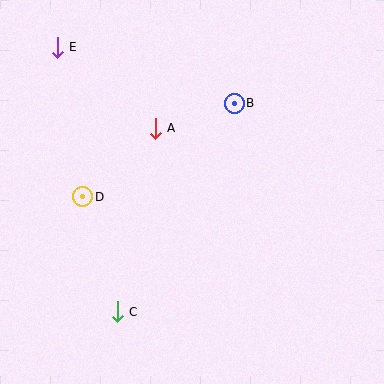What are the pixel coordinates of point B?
Point B is at (234, 103).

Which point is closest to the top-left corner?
Point E is closest to the top-left corner.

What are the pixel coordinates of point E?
Point E is at (57, 47).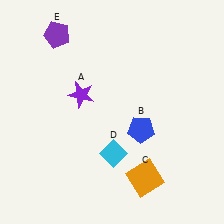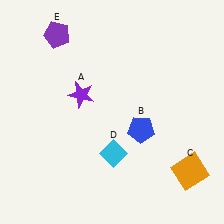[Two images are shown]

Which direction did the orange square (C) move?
The orange square (C) moved right.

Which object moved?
The orange square (C) moved right.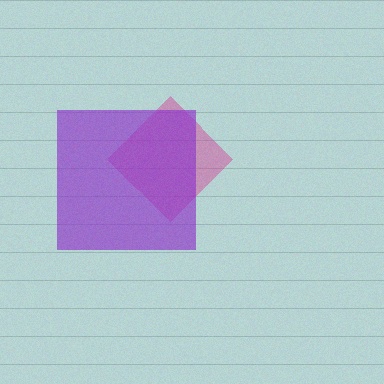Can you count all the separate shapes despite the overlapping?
Yes, there are 2 separate shapes.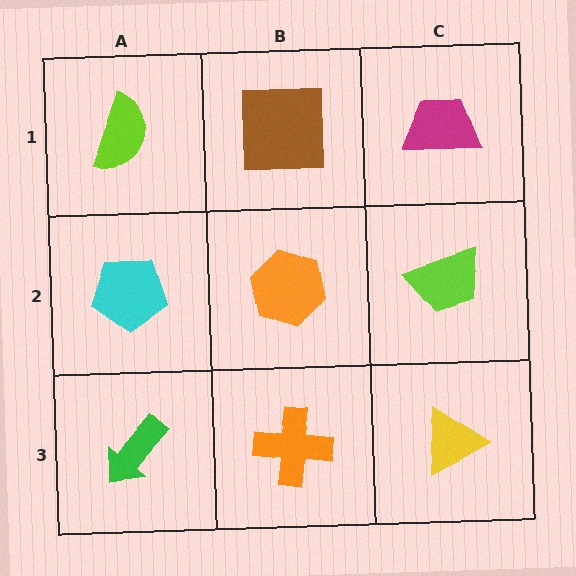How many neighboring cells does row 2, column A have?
3.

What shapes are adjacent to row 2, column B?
A brown square (row 1, column B), an orange cross (row 3, column B), a cyan pentagon (row 2, column A), a lime trapezoid (row 2, column C).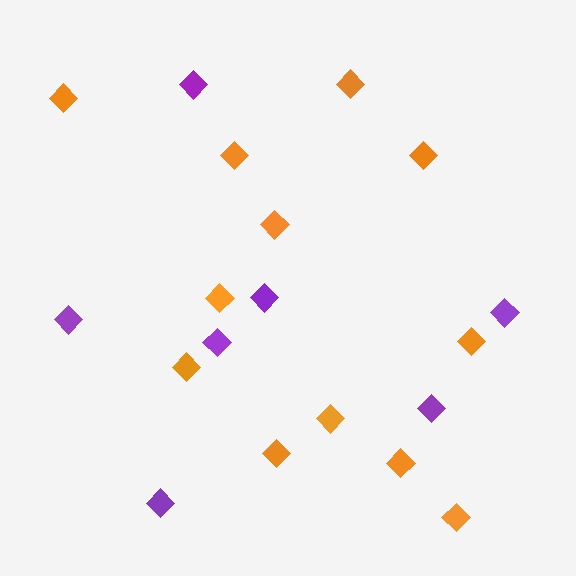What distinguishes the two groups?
There are 2 groups: one group of purple diamonds (7) and one group of orange diamonds (12).